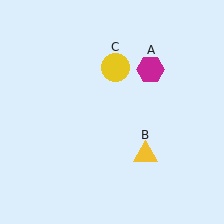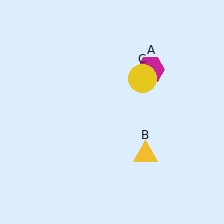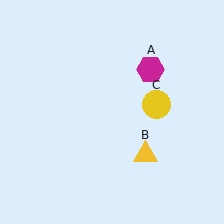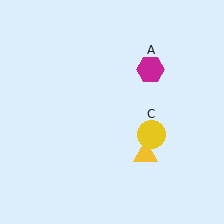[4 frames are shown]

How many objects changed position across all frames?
1 object changed position: yellow circle (object C).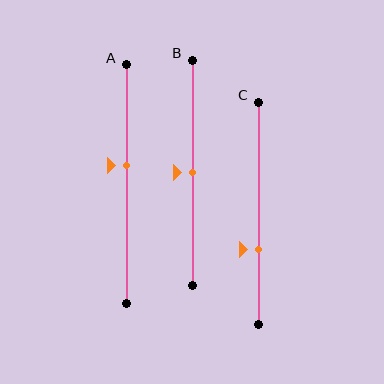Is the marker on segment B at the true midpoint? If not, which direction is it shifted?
Yes, the marker on segment B is at the true midpoint.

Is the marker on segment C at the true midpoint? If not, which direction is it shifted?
No, the marker on segment C is shifted downward by about 16% of the segment length.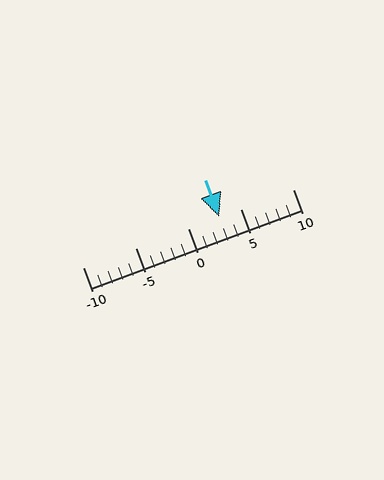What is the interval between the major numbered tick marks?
The major tick marks are spaced 5 units apart.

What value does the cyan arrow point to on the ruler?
The cyan arrow points to approximately 3.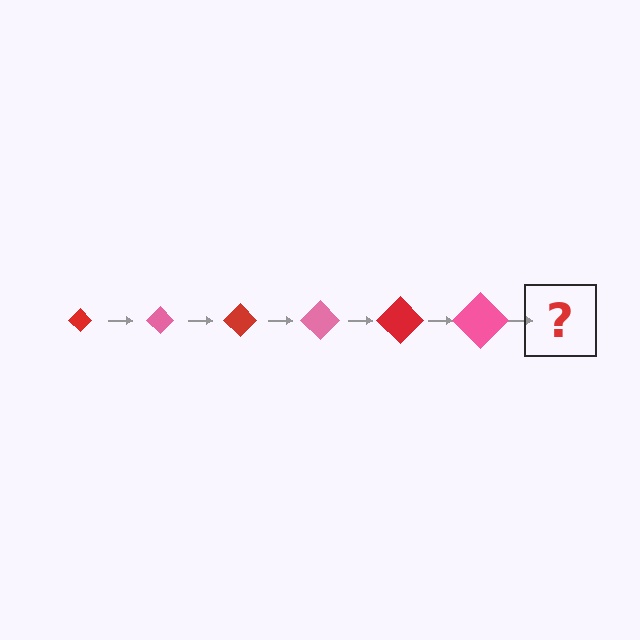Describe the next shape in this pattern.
It should be a red diamond, larger than the previous one.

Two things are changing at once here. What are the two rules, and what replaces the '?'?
The two rules are that the diamond grows larger each step and the color cycles through red and pink. The '?' should be a red diamond, larger than the previous one.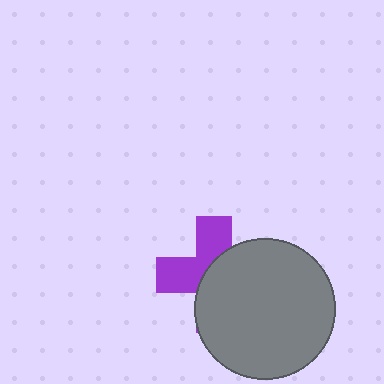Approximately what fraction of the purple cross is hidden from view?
Roughly 56% of the purple cross is hidden behind the gray circle.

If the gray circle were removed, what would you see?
You would see the complete purple cross.